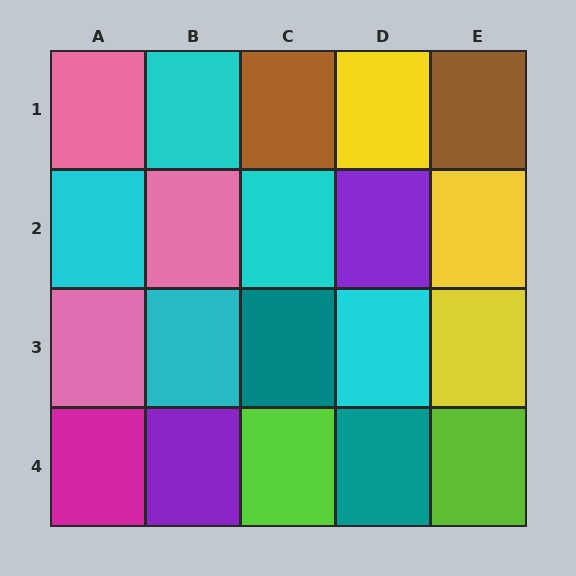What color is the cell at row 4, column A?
Magenta.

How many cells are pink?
3 cells are pink.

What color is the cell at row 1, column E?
Brown.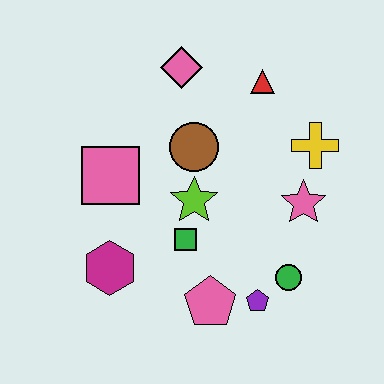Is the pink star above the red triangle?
No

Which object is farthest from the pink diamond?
The purple pentagon is farthest from the pink diamond.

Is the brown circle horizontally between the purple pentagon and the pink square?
Yes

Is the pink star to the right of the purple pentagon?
Yes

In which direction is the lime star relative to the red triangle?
The lime star is below the red triangle.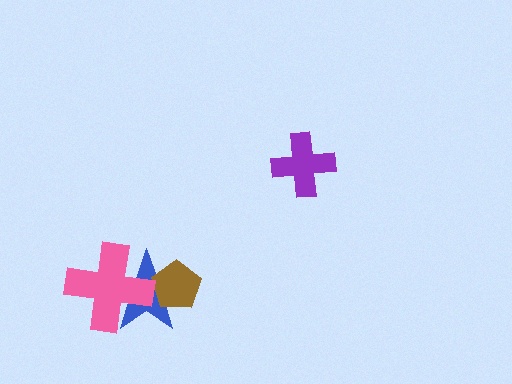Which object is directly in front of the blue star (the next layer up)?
The brown pentagon is directly in front of the blue star.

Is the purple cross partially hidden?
No, no other shape covers it.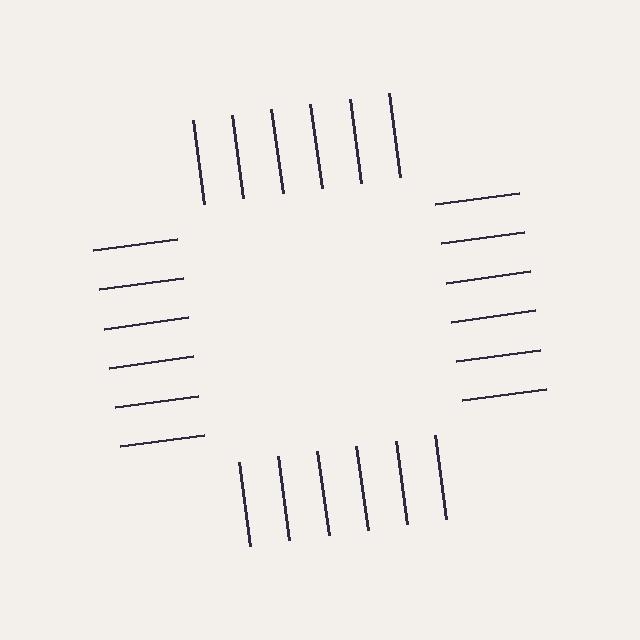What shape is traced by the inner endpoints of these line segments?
An illusory square — the line segments terminate on its edges but no continuous stroke is drawn.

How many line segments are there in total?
24 — 6 along each of the 4 edges.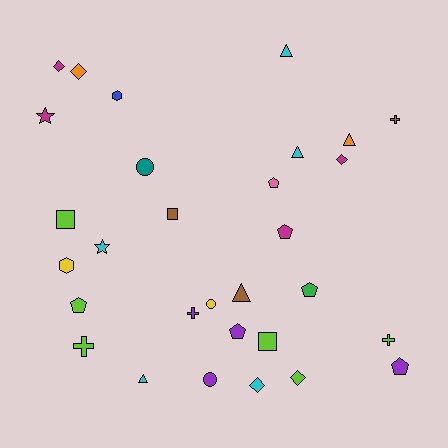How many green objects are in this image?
There is 1 green object.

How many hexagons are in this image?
There are 2 hexagons.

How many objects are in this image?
There are 30 objects.